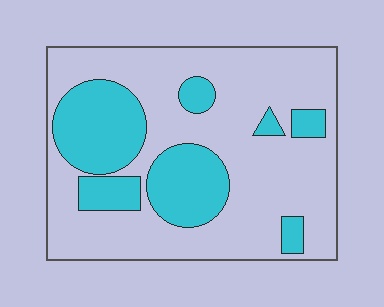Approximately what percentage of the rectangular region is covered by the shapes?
Approximately 30%.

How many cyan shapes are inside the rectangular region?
7.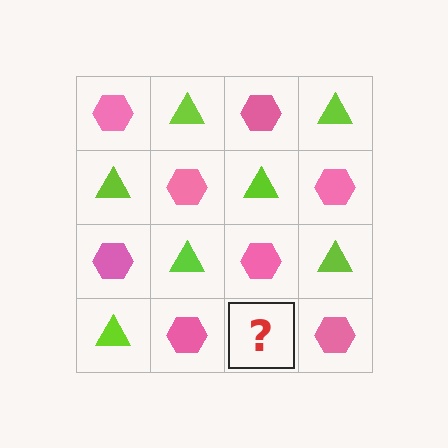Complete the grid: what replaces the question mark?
The question mark should be replaced with a lime triangle.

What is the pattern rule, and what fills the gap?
The rule is that it alternates pink hexagon and lime triangle in a checkerboard pattern. The gap should be filled with a lime triangle.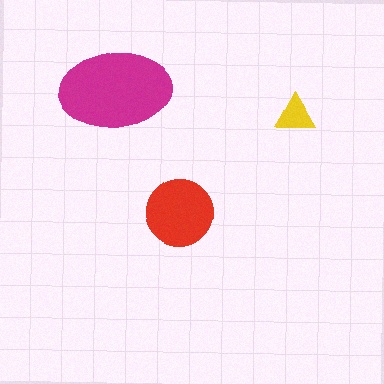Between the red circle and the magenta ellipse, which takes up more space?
The magenta ellipse.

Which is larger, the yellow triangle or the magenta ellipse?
The magenta ellipse.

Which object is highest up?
The magenta ellipse is topmost.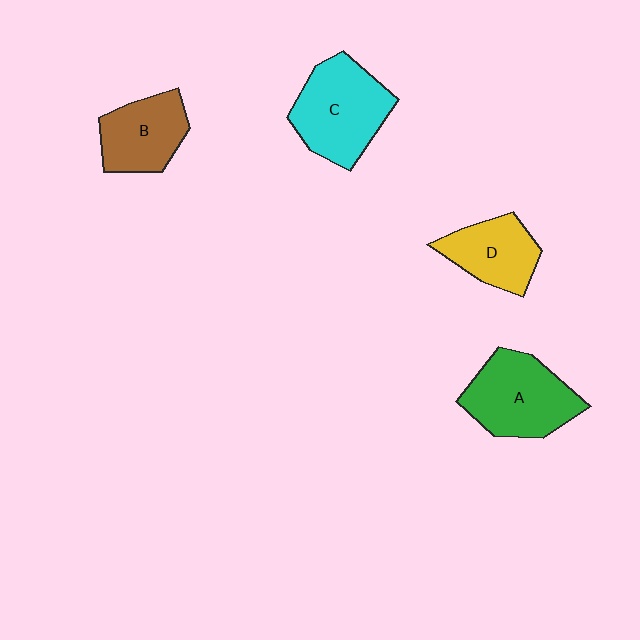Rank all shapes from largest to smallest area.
From largest to smallest: C (cyan), A (green), B (brown), D (yellow).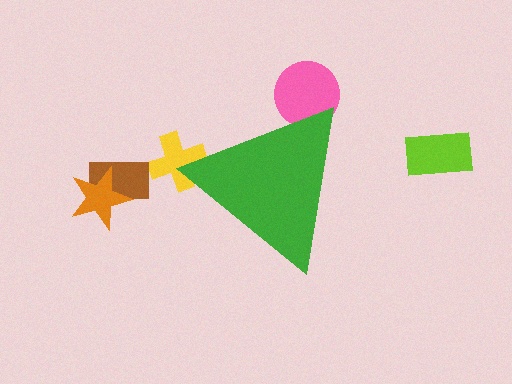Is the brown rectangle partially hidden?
No, the brown rectangle is fully visible.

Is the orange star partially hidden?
No, the orange star is fully visible.